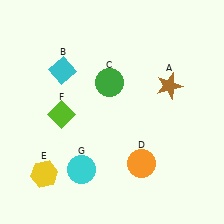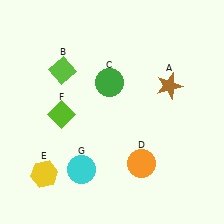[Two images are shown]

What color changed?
The diamond (B) changed from cyan in Image 1 to lime in Image 2.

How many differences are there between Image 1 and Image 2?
There is 1 difference between the two images.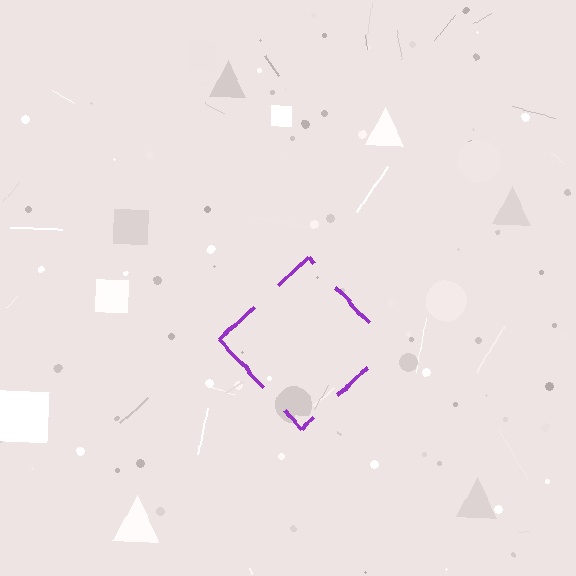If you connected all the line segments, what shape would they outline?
They would outline a diamond.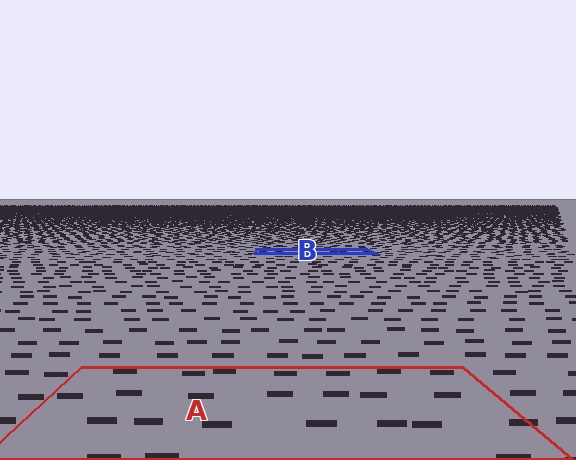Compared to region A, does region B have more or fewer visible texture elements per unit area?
Region B has more texture elements per unit area — they are packed more densely because it is farther away.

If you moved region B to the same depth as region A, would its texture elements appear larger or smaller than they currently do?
They would appear larger. At a closer depth, the same texture elements are projected at a bigger on-screen size.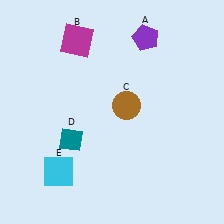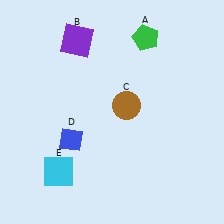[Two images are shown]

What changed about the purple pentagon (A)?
In Image 1, A is purple. In Image 2, it changed to green.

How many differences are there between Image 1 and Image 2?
There are 3 differences between the two images.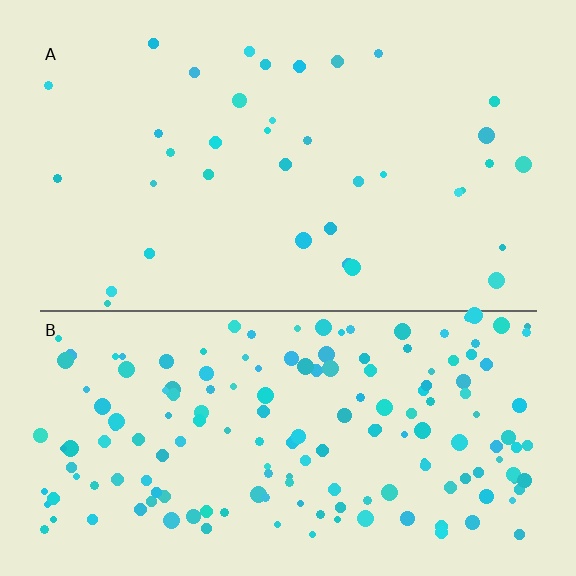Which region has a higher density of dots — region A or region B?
B (the bottom).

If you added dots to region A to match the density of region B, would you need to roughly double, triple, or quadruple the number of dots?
Approximately quadruple.